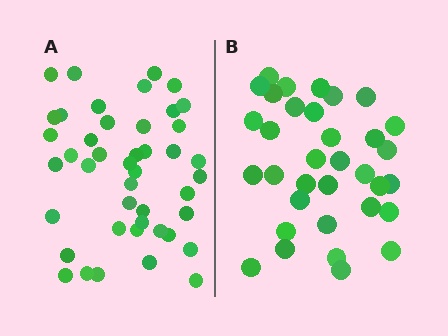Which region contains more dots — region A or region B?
Region A (the left region) has more dots.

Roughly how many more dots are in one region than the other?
Region A has roughly 10 or so more dots than region B.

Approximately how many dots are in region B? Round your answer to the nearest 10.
About 30 dots. (The exact count is 34, which rounds to 30.)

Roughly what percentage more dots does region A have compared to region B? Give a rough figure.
About 30% more.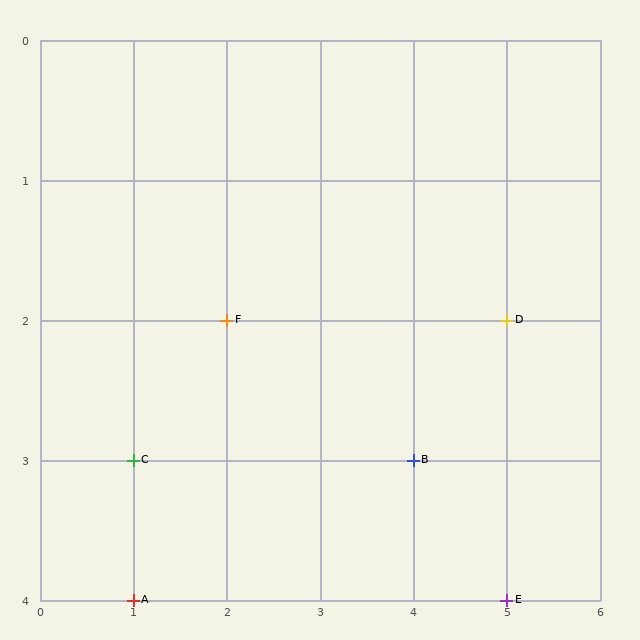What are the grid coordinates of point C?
Point C is at grid coordinates (1, 3).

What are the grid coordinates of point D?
Point D is at grid coordinates (5, 2).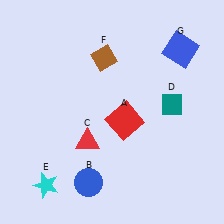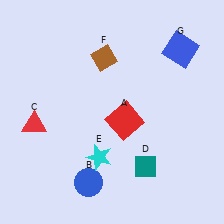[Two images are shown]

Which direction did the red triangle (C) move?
The red triangle (C) moved left.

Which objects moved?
The objects that moved are: the red triangle (C), the teal diamond (D), the cyan star (E).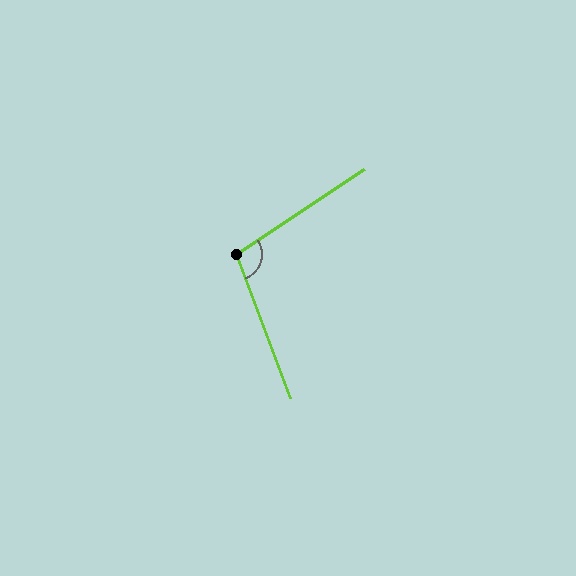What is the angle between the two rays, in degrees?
Approximately 103 degrees.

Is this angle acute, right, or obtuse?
It is obtuse.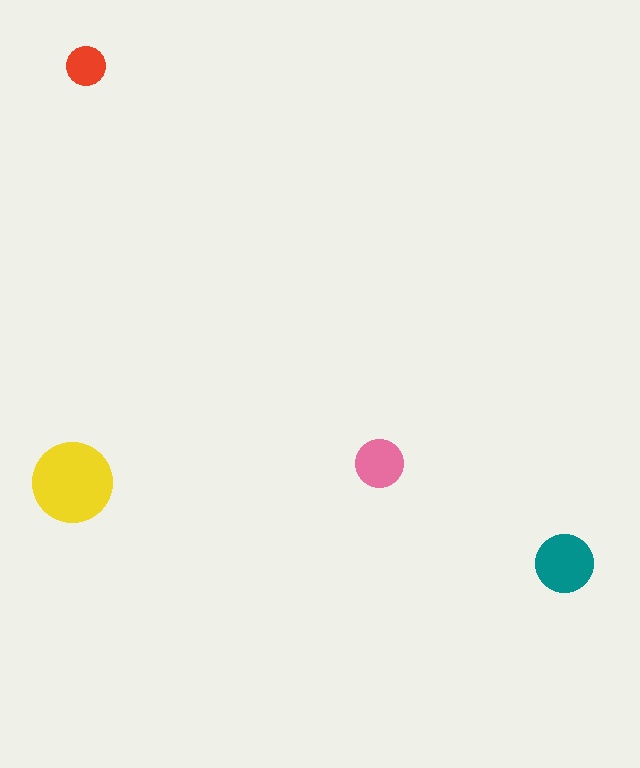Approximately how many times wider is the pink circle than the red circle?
About 1.5 times wider.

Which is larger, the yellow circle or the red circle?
The yellow one.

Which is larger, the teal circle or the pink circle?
The teal one.